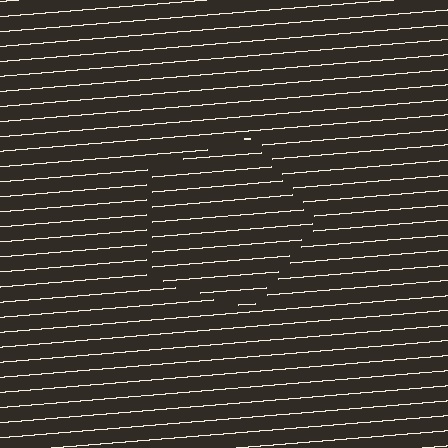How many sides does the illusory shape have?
5 sides — the line-ends trace a pentagon.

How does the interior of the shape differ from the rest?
The interior of the shape contains the same grating, shifted by half a period — the contour is defined by the phase discontinuity where line-ends from the inner and outer gratings abut.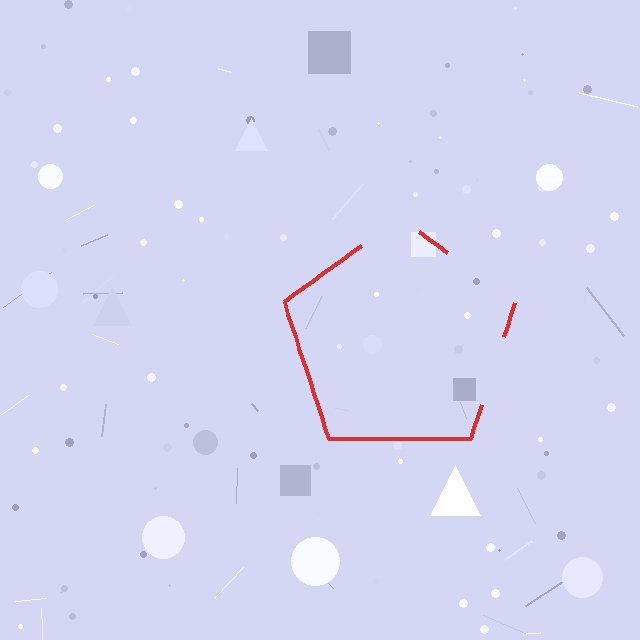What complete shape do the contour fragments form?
The contour fragments form a pentagon.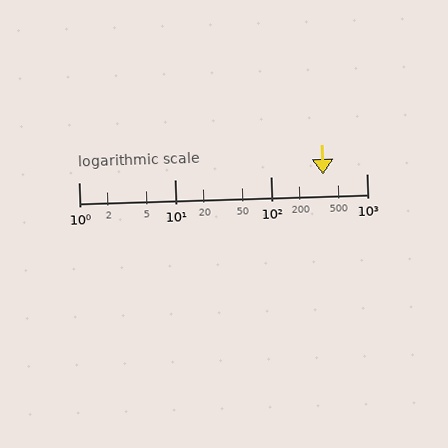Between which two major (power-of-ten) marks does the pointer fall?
The pointer is between 100 and 1000.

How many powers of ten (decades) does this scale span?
The scale spans 3 decades, from 1 to 1000.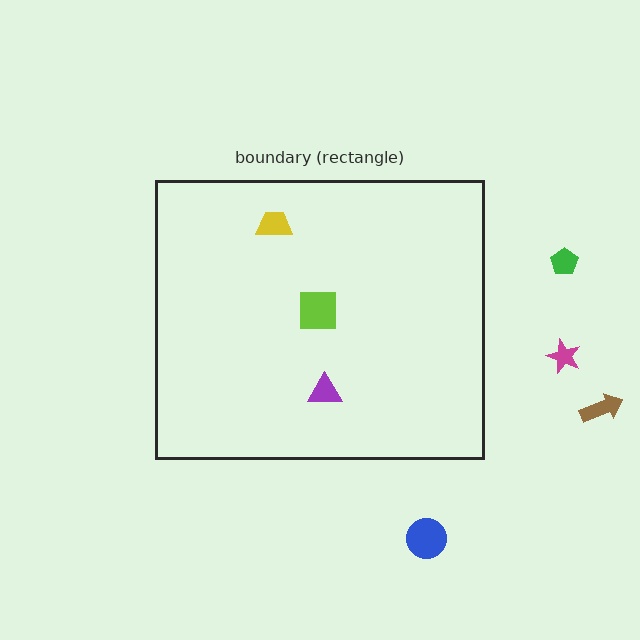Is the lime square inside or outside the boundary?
Inside.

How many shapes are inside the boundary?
3 inside, 4 outside.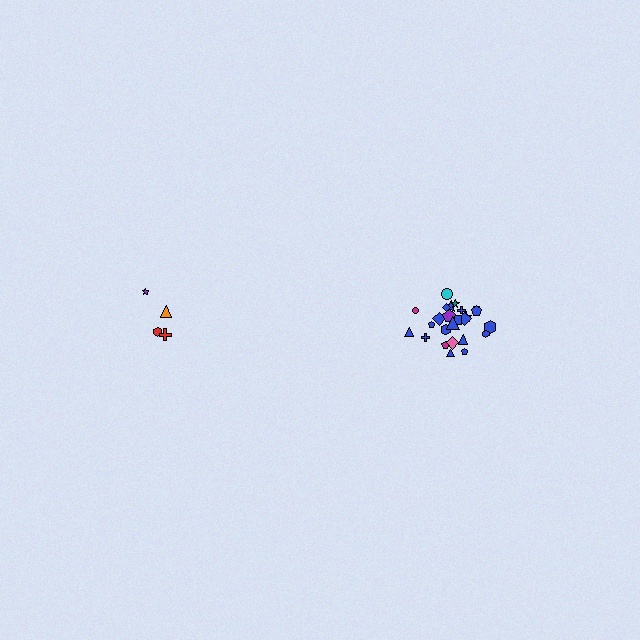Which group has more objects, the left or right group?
The right group.